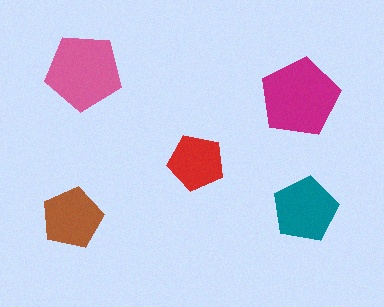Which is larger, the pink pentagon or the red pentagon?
The pink one.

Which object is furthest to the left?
The brown pentagon is leftmost.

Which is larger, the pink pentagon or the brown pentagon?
The pink one.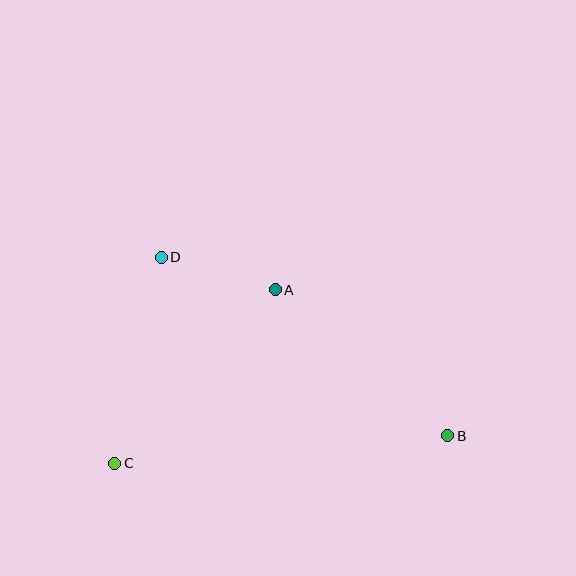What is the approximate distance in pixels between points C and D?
The distance between C and D is approximately 211 pixels.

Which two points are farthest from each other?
Points B and D are farthest from each other.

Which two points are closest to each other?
Points A and D are closest to each other.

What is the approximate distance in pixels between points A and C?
The distance between A and C is approximately 236 pixels.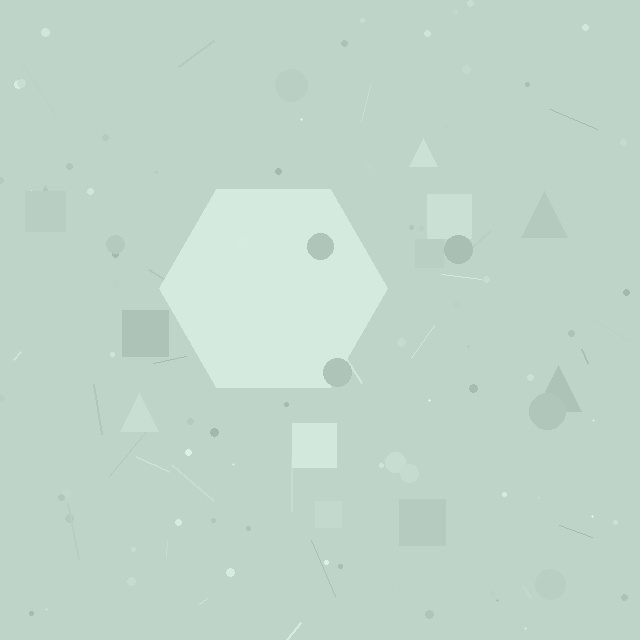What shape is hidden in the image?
A hexagon is hidden in the image.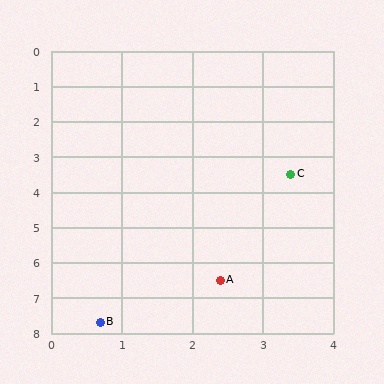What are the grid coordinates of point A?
Point A is at approximately (2.4, 6.5).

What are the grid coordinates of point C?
Point C is at approximately (3.4, 3.5).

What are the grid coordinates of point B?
Point B is at approximately (0.7, 7.7).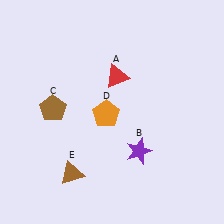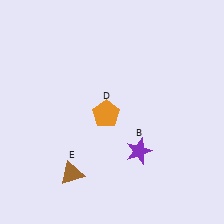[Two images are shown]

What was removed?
The red triangle (A), the brown pentagon (C) were removed in Image 2.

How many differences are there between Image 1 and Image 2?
There are 2 differences between the two images.